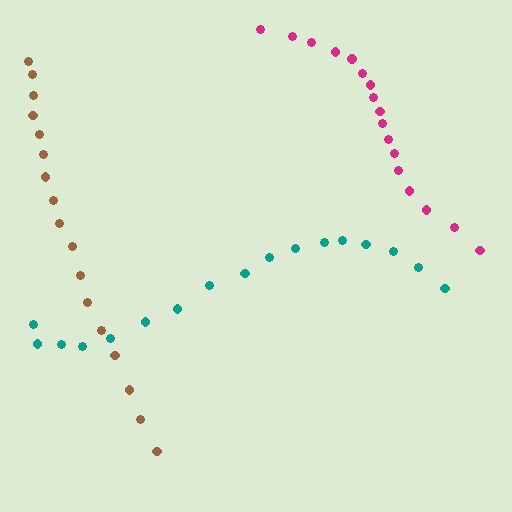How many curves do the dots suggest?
There are 3 distinct paths.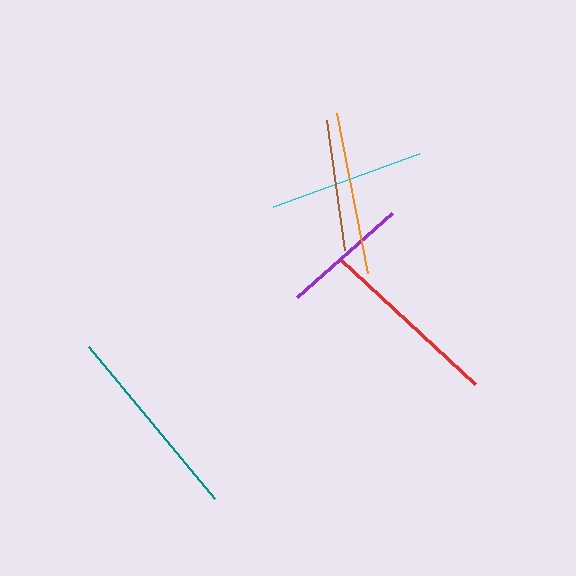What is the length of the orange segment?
The orange segment is approximately 163 pixels long.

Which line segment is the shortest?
The purple line is the shortest at approximately 127 pixels.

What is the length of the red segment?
The red segment is approximately 184 pixels long.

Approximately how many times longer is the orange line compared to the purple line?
The orange line is approximately 1.3 times the length of the purple line.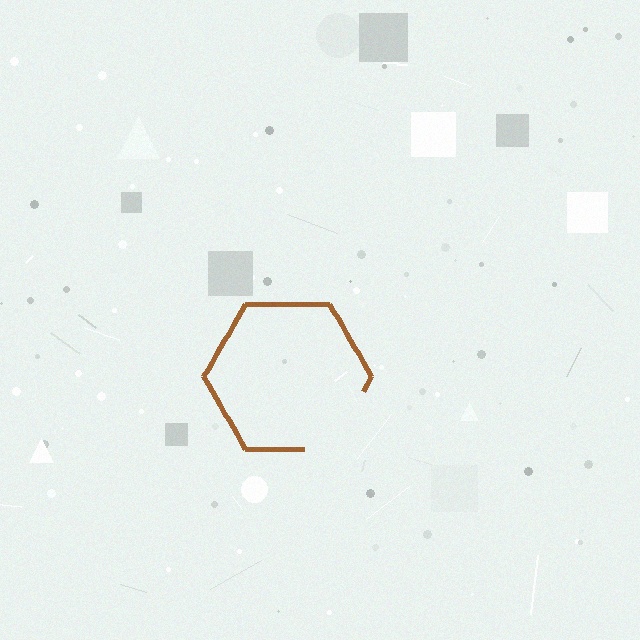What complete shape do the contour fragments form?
The contour fragments form a hexagon.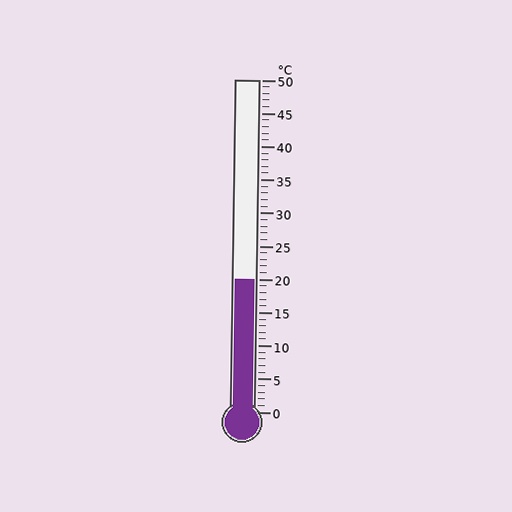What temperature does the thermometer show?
The thermometer shows approximately 20°C.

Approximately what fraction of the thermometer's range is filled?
The thermometer is filled to approximately 40% of its range.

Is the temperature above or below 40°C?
The temperature is below 40°C.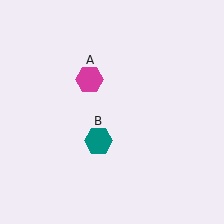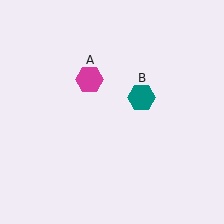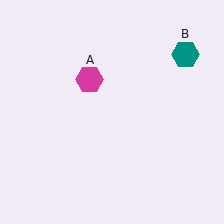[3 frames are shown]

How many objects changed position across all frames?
1 object changed position: teal hexagon (object B).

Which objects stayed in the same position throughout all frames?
Magenta hexagon (object A) remained stationary.